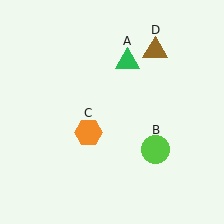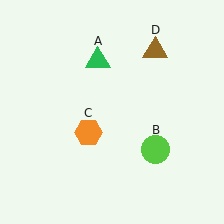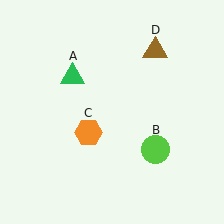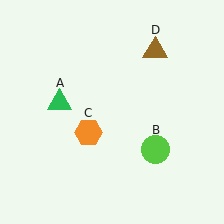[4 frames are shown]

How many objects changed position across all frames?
1 object changed position: green triangle (object A).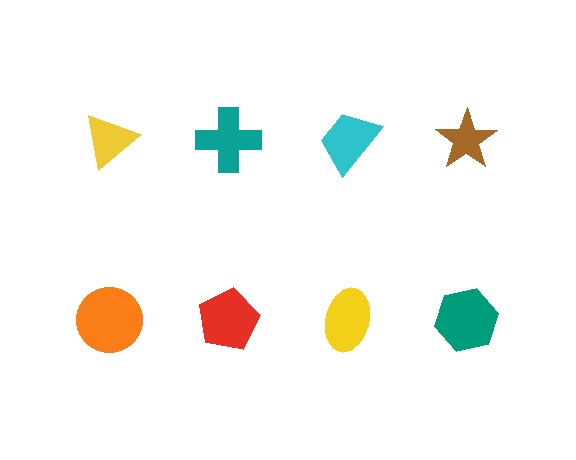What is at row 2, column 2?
A red pentagon.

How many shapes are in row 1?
4 shapes.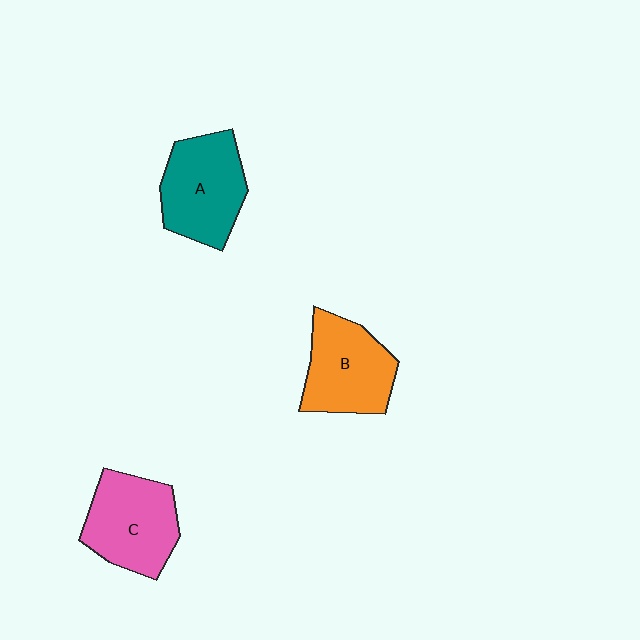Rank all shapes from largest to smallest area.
From largest to smallest: A (teal), C (pink), B (orange).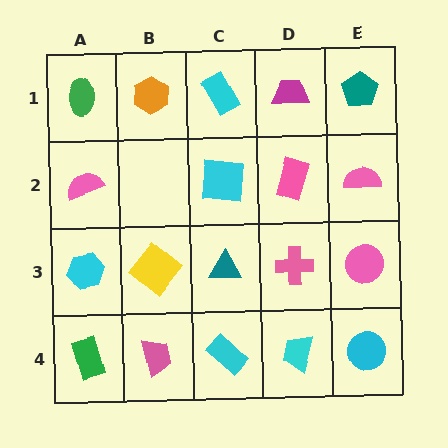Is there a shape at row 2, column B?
No, that cell is empty.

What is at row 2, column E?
A pink semicircle.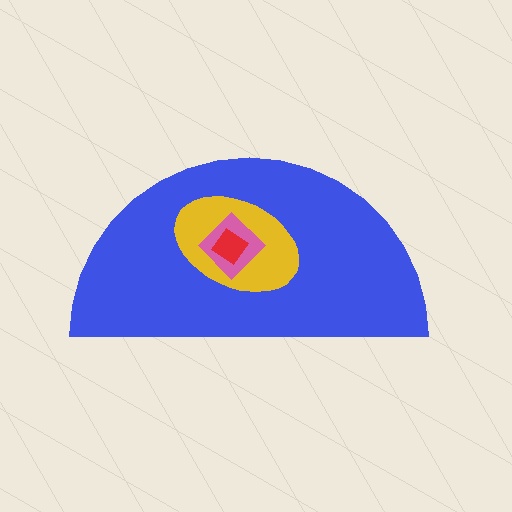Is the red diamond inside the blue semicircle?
Yes.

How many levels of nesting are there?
4.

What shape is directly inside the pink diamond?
The red diamond.